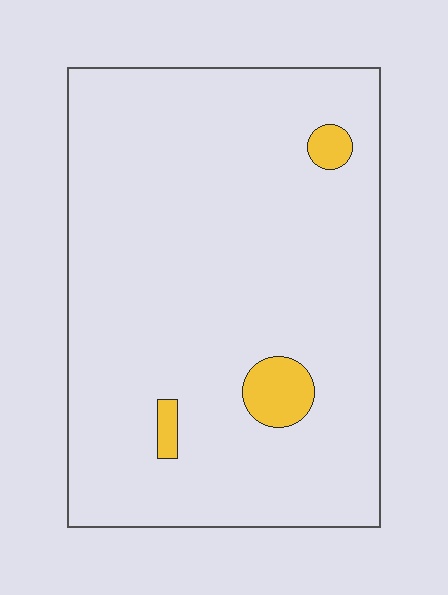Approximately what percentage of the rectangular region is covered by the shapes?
Approximately 5%.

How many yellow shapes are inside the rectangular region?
3.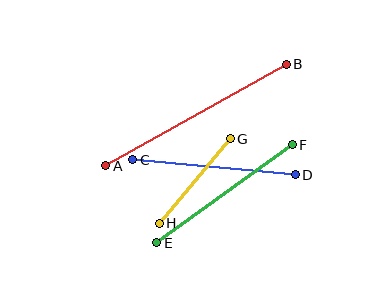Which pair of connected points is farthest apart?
Points A and B are farthest apart.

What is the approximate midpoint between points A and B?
The midpoint is at approximately (196, 115) pixels.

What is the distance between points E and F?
The distance is approximately 167 pixels.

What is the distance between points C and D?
The distance is approximately 163 pixels.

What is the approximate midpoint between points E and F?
The midpoint is at approximately (224, 194) pixels.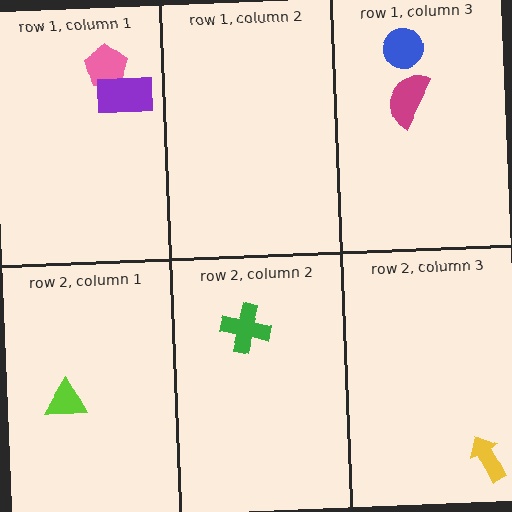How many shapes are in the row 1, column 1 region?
2.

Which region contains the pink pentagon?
The row 1, column 1 region.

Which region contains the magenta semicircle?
The row 1, column 3 region.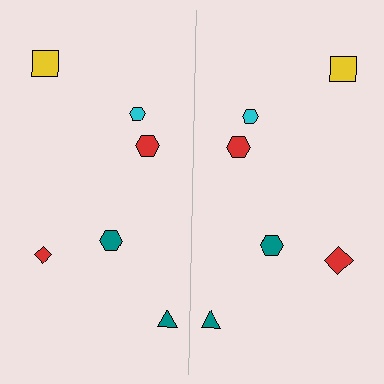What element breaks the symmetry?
The red diamond on the right side has a different size than its mirror counterpart.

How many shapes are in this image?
There are 12 shapes in this image.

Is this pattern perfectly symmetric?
No, the pattern is not perfectly symmetric. The red diamond on the right side has a different size than its mirror counterpart.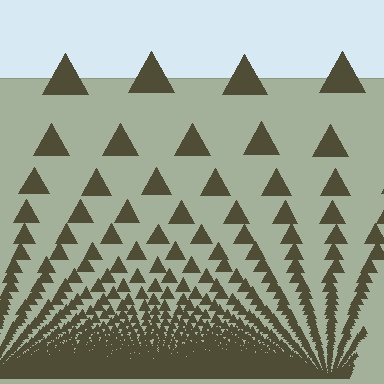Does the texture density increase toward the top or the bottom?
Density increases toward the bottom.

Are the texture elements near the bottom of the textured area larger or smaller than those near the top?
Smaller. The gradient is inverted — elements near the bottom are smaller and denser.